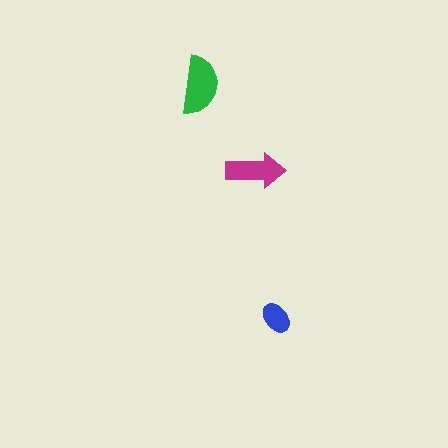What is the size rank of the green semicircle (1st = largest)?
1st.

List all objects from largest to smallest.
The green semicircle, the magenta arrow, the blue ellipse.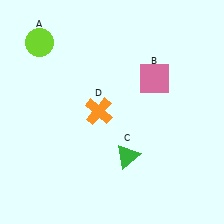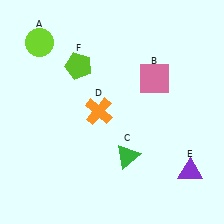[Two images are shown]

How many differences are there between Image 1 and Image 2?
There are 2 differences between the two images.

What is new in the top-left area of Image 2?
A lime pentagon (F) was added in the top-left area of Image 2.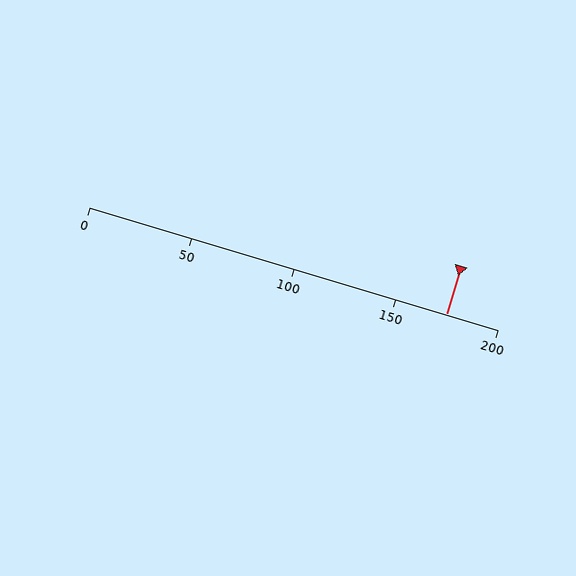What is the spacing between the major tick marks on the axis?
The major ticks are spaced 50 apart.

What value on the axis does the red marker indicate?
The marker indicates approximately 175.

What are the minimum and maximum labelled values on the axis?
The axis runs from 0 to 200.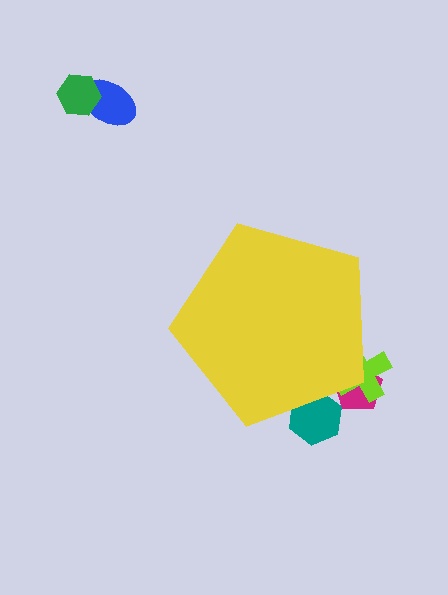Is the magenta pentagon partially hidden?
Yes, the magenta pentagon is partially hidden behind the yellow pentagon.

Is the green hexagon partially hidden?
No, the green hexagon is fully visible.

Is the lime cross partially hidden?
Yes, the lime cross is partially hidden behind the yellow pentagon.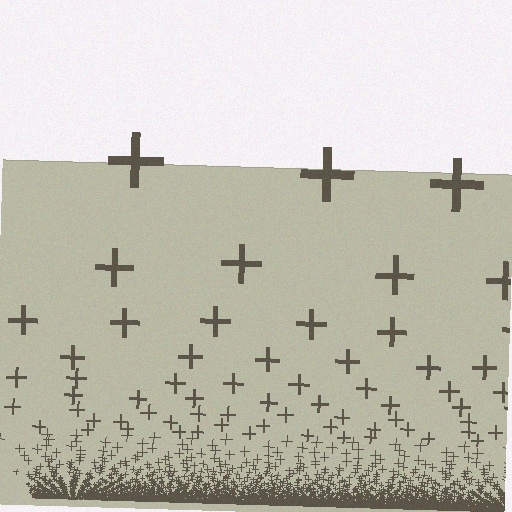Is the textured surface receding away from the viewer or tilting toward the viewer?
The surface appears to tilt toward the viewer. Texture elements get larger and sparser toward the top.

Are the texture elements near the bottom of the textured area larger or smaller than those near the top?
Smaller. The gradient is inverted — elements near the bottom are smaller and denser.